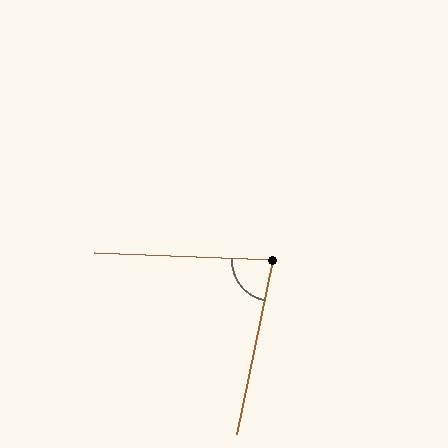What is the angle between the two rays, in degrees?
Approximately 81 degrees.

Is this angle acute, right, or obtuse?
It is acute.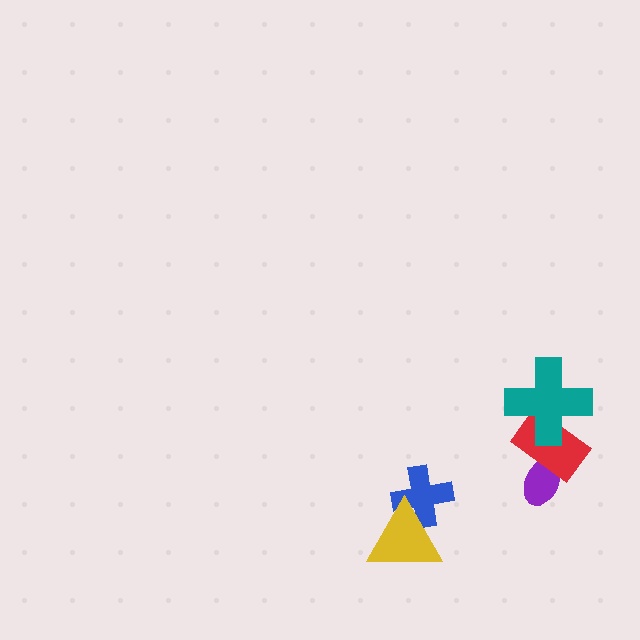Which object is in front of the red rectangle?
The teal cross is in front of the red rectangle.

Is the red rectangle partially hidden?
Yes, it is partially covered by another shape.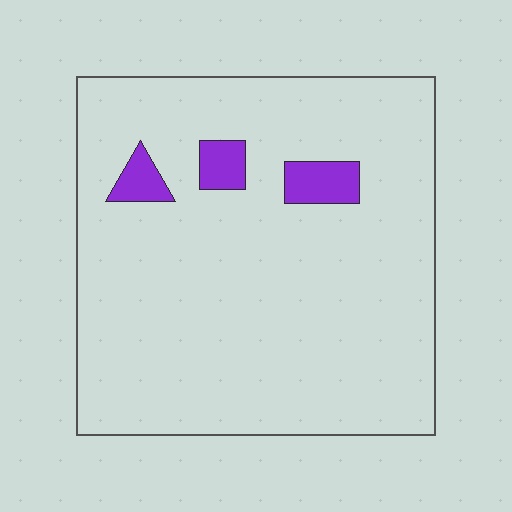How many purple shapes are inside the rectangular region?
3.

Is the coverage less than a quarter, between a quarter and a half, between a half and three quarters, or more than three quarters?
Less than a quarter.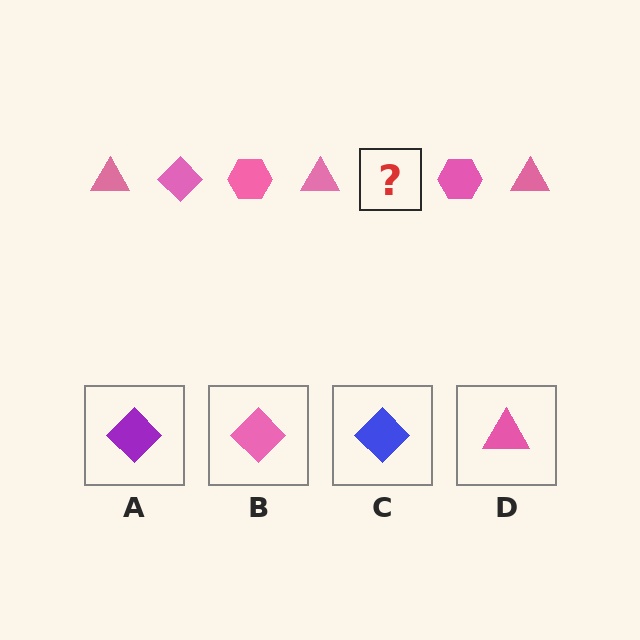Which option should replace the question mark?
Option B.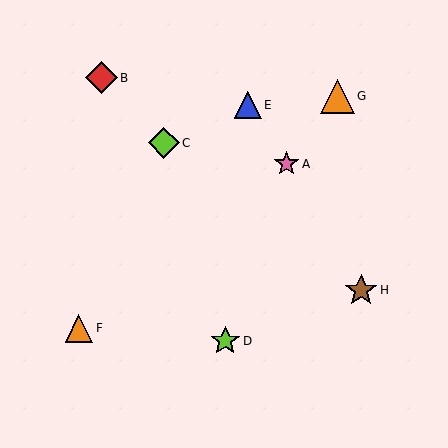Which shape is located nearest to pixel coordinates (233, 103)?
The blue triangle (labeled E) at (248, 105) is nearest to that location.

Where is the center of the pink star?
The center of the pink star is at (287, 164).